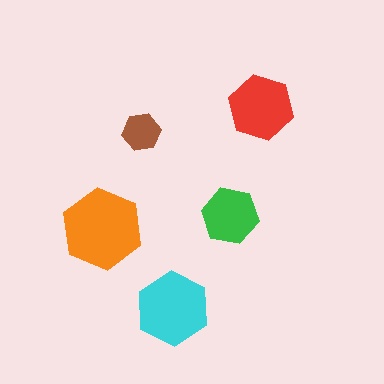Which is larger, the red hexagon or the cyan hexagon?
The cyan one.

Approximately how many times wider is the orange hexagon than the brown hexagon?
About 2 times wider.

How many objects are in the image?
There are 5 objects in the image.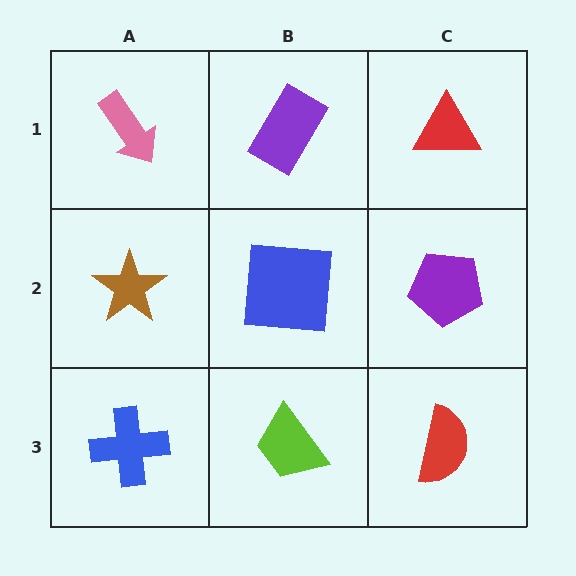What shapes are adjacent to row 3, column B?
A blue square (row 2, column B), a blue cross (row 3, column A), a red semicircle (row 3, column C).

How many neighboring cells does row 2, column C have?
3.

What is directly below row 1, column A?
A brown star.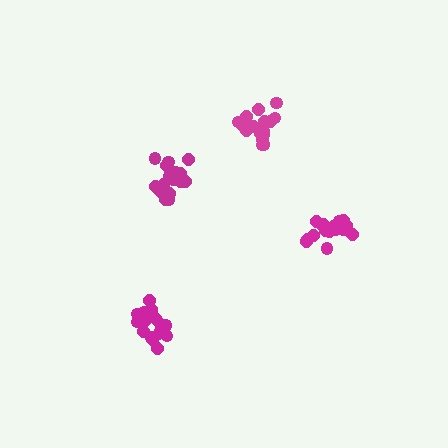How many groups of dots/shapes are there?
There are 4 groups.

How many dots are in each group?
Group 1: 16 dots, Group 2: 19 dots, Group 3: 17 dots, Group 4: 18 dots (70 total).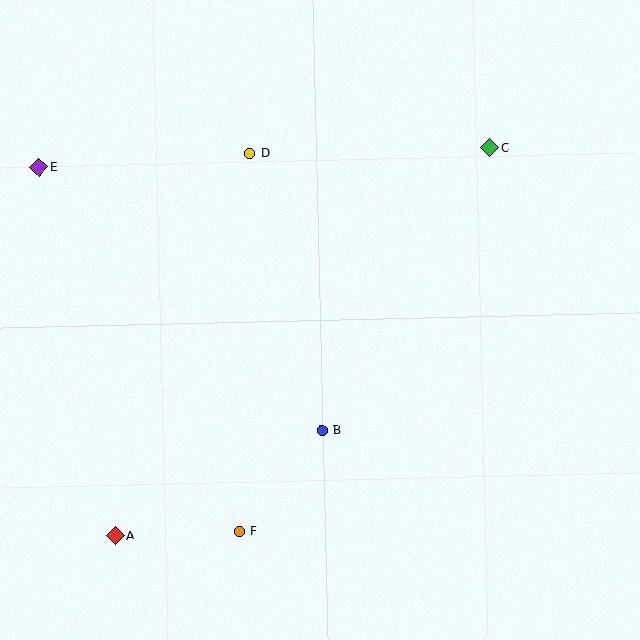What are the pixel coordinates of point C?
Point C is at (490, 148).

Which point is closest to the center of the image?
Point B at (322, 430) is closest to the center.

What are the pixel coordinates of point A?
Point A is at (115, 536).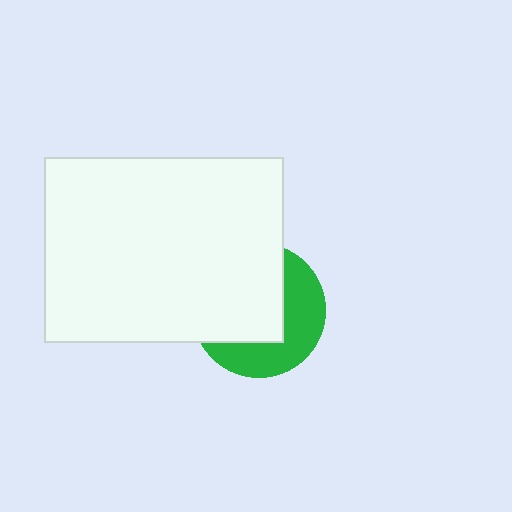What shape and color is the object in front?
The object in front is a white rectangle.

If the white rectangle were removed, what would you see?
You would see the complete green circle.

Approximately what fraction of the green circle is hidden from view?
Roughly 57% of the green circle is hidden behind the white rectangle.